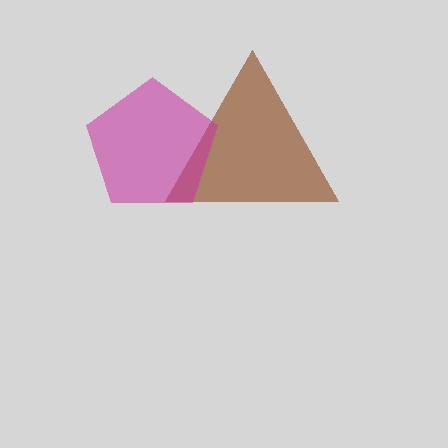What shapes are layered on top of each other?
The layered shapes are: a brown triangle, a magenta pentagon.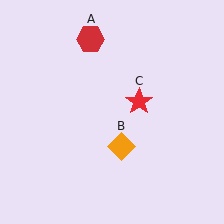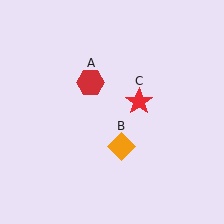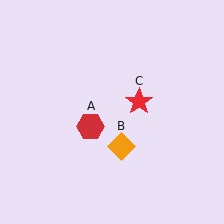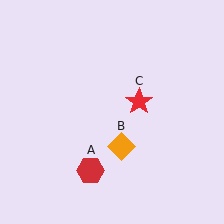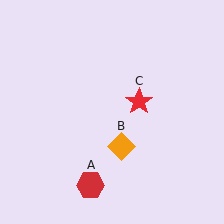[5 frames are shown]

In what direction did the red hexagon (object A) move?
The red hexagon (object A) moved down.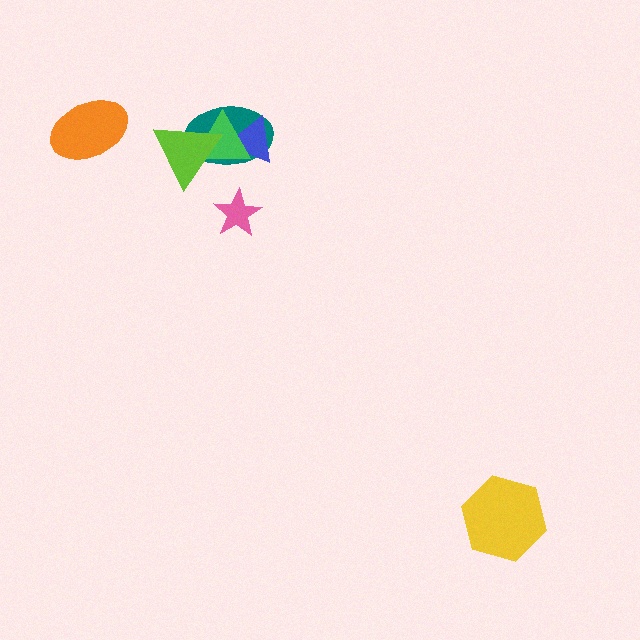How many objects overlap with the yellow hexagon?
0 objects overlap with the yellow hexagon.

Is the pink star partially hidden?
No, no other shape covers it.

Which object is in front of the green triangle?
The lime triangle is in front of the green triangle.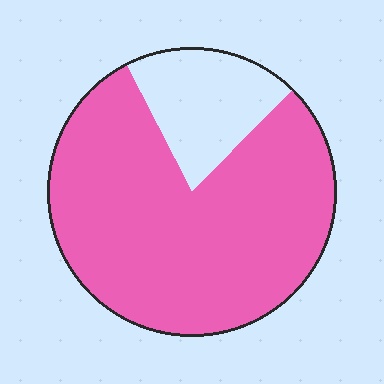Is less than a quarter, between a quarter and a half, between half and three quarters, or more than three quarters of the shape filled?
More than three quarters.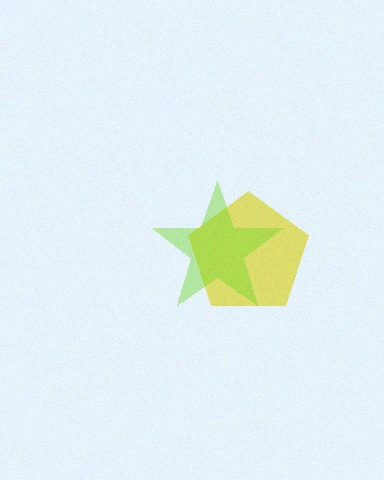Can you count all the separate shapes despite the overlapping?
Yes, there are 2 separate shapes.